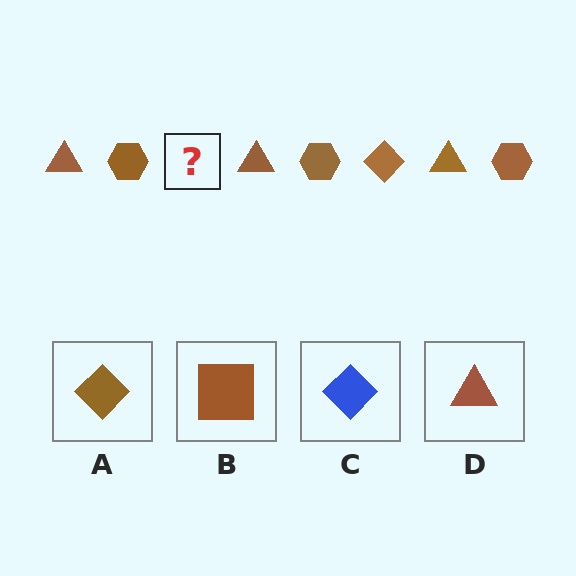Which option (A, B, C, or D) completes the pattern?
A.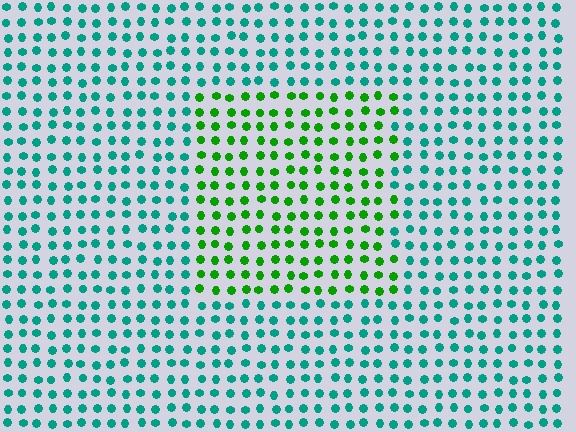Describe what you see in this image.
The image is filled with small teal elements in a uniform arrangement. A rectangle-shaped region is visible where the elements are tinted to a slightly different hue, forming a subtle color boundary.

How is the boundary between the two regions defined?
The boundary is defined purely by a slight shift in hue (about 52 degrees). Spacing, size, and orientation are identical on both sides.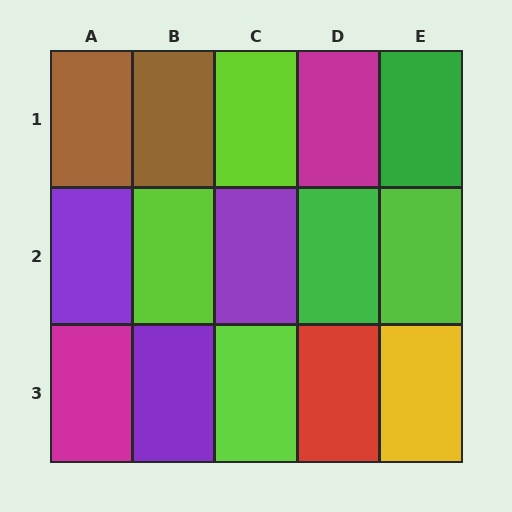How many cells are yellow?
1 cell is yellow.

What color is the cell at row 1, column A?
Brown.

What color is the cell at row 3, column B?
Purple.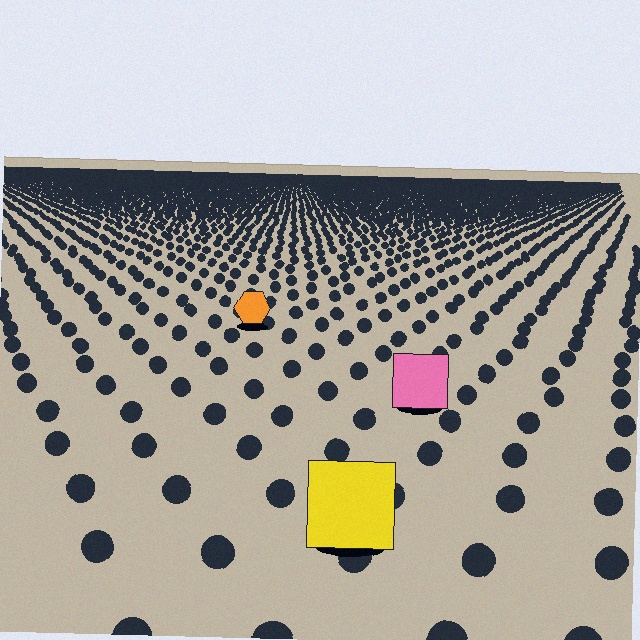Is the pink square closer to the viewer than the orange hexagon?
Yes. The pink square is closer — you can tell from the texture gradient: the ground texture is coarser near it.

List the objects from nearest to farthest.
From nearest to farthest: the yellow square, the pink square, the orange hexagon.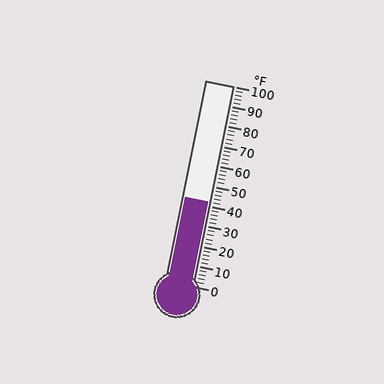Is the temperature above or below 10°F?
The temperature is above 10°F.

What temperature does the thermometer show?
The thermometer shows approximately 42°F.